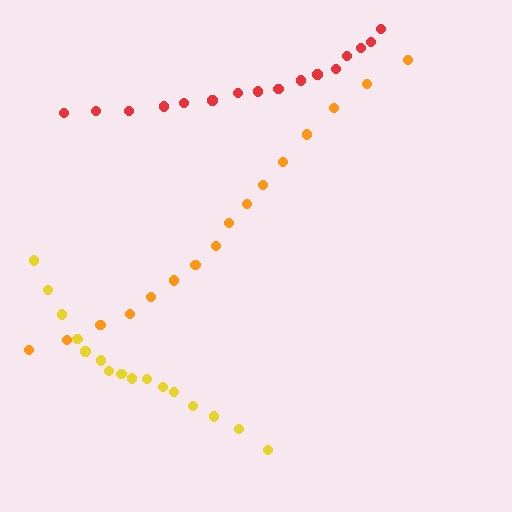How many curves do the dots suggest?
There are 3 distinct paths.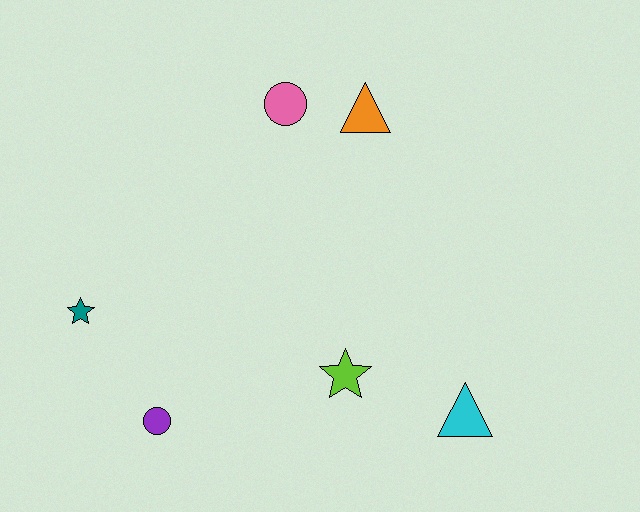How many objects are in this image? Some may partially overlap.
There are 6 objects.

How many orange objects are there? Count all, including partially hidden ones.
There is 1 orange object.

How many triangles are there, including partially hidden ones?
There are 2 triangles.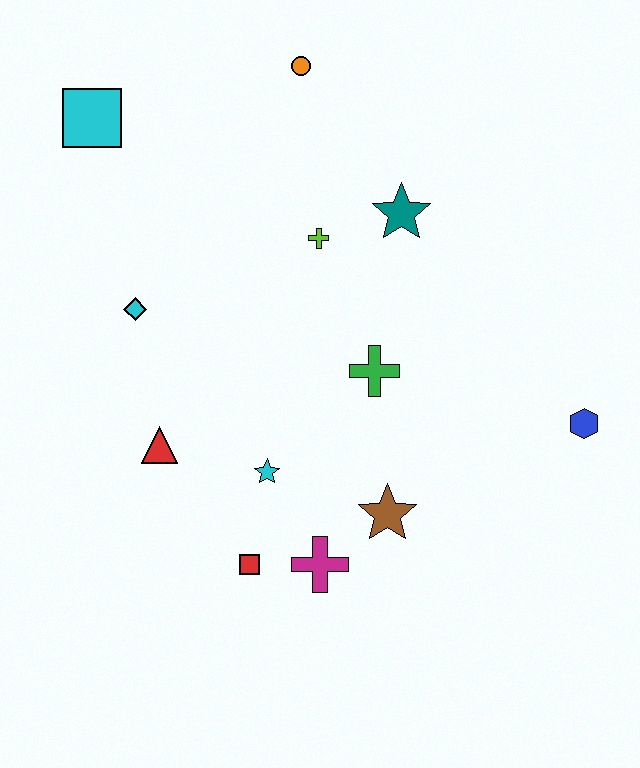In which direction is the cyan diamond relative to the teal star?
The cyan diamond is to the left of the teal star.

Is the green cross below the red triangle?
No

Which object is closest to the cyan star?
The red square is closest to the cyan star.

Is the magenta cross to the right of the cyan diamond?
Yes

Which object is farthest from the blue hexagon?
The cyan square is farthest from the blue hexagon.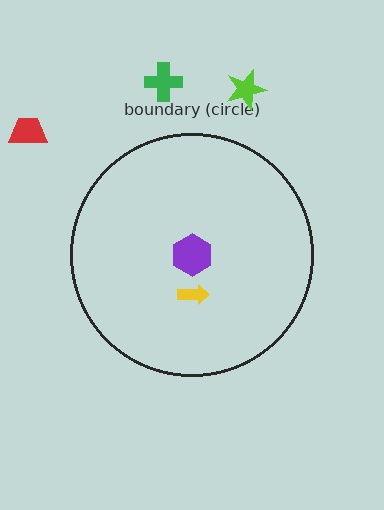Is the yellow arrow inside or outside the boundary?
Inside.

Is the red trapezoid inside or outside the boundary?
Outside.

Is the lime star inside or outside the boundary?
Outside.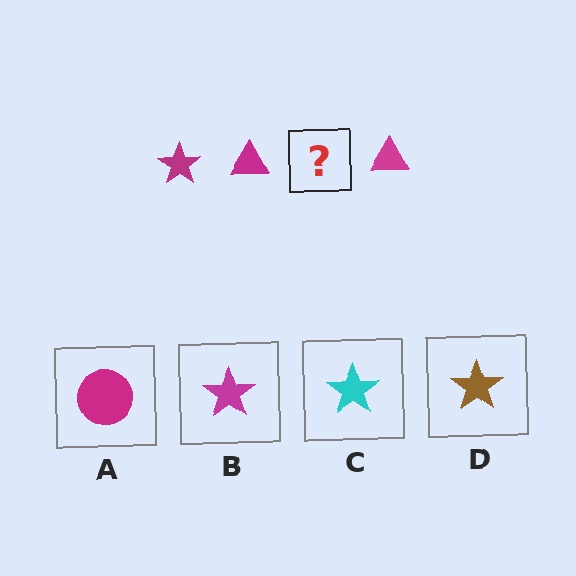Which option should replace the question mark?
Option B.